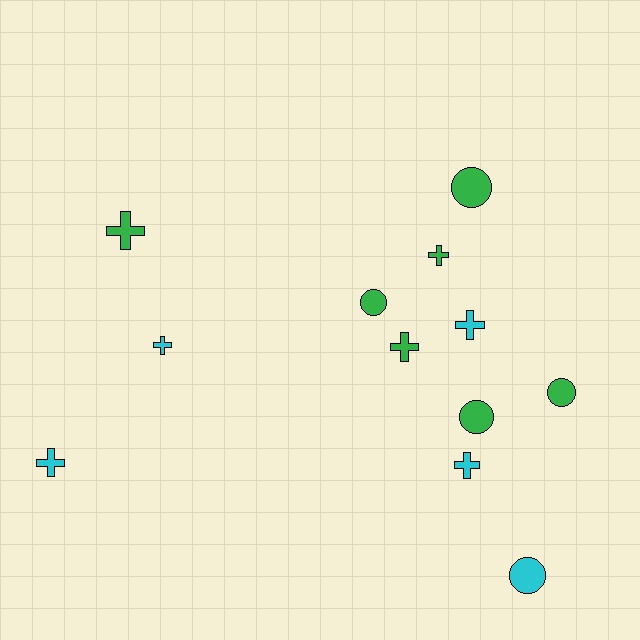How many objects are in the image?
There are 12 objects.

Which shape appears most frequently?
Cross, with 7 objects.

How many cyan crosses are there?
There are 4 cyan crosses.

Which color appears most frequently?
Green, with 7 objects.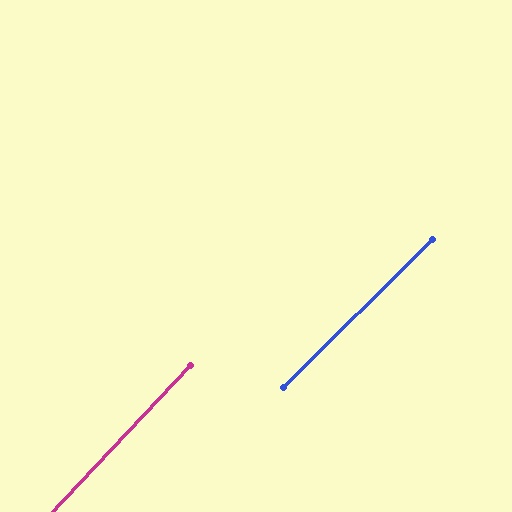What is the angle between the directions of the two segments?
Approximately 2 degrees.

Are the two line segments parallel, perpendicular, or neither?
Parallel — their directions differ by only 2.0°.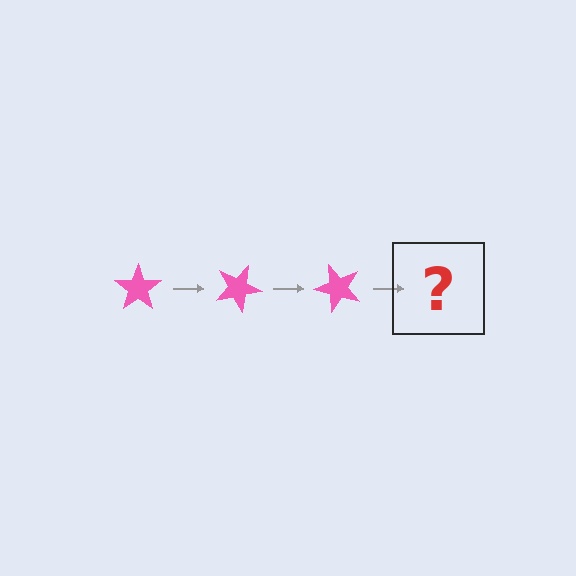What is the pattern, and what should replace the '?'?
The pattern is that the star rotates 25 degrees each step. The '?' should be a pink star rotated 75 degrees.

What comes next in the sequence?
The next element should be a pink star rotated 75 degrees.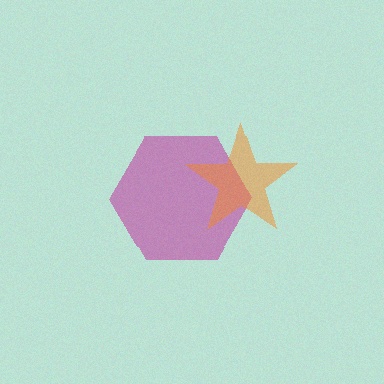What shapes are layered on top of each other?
The layered shapes are: a magenta hexagon, an orange star.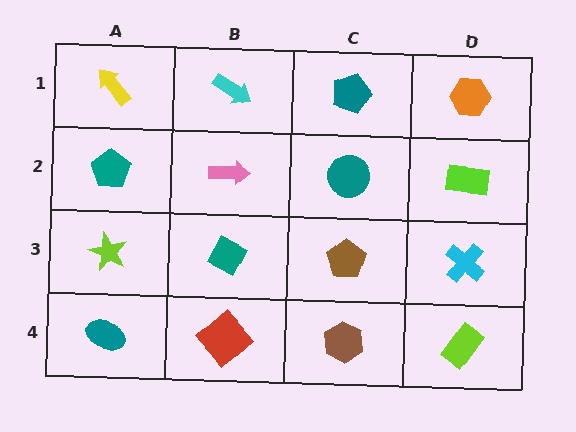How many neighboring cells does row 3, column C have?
4.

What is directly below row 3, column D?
A lime rectangle.